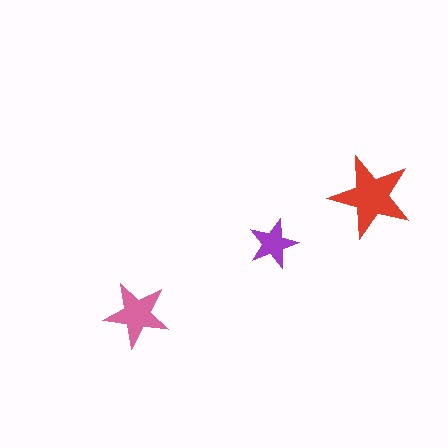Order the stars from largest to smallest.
the red one, the pink one, the purple one.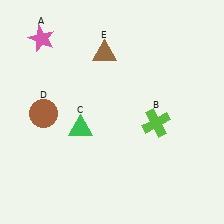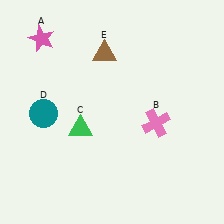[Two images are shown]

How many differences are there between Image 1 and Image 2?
There are 2 differences between the two images.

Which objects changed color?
B changed from lime to pink. D changed from brown to teal.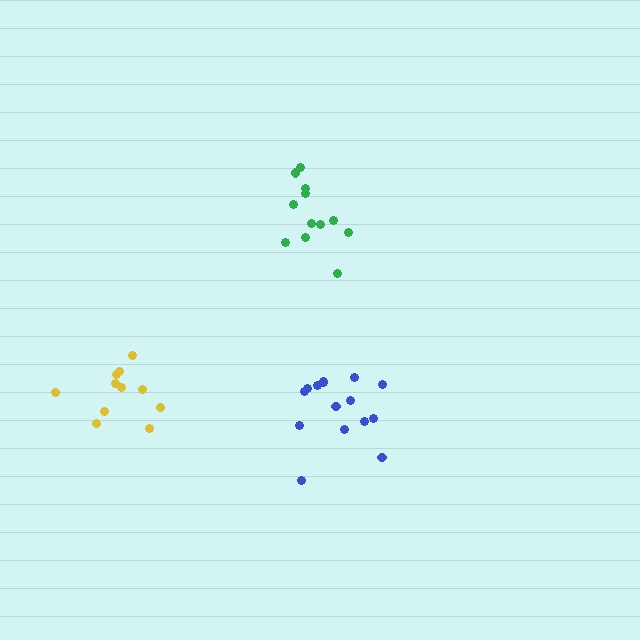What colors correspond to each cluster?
The clusters are colored: yellow, green, blue.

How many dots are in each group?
Group 1: 11 dots, Group 2: 12 dots, Group 3: 15 dots (38 total).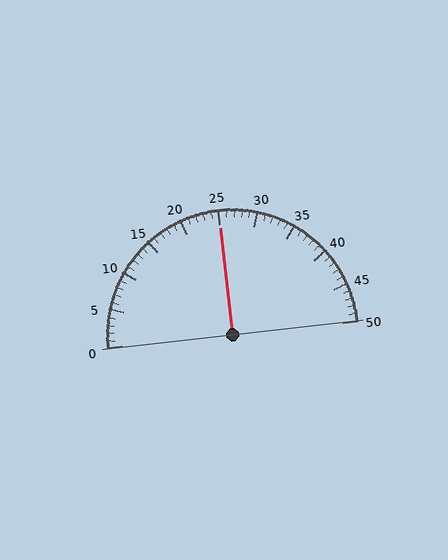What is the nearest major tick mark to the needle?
The nearest major tick mark is 25.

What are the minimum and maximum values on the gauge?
The gauge ranges from 0 to 50.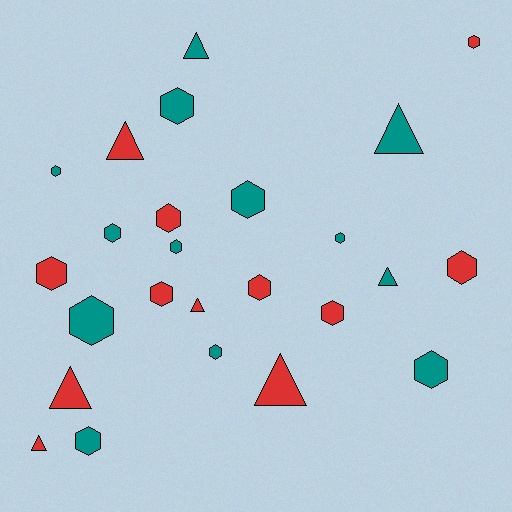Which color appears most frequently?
Teal, with 13 objects.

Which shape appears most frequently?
Hexagon, with 17 objects.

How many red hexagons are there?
There are 7 red hexagons.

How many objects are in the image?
There are 25 objects.